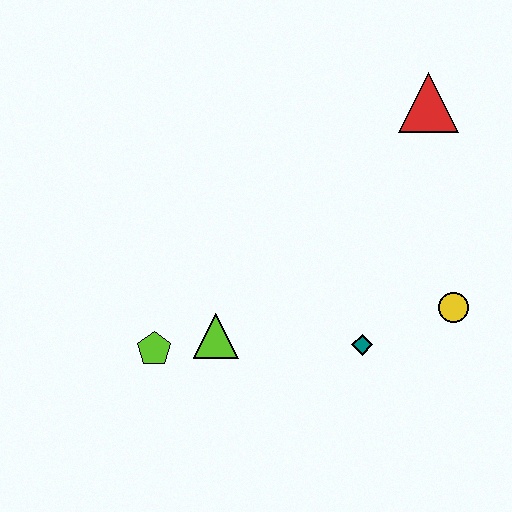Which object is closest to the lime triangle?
The lime pentagon is closest to the lime triangle.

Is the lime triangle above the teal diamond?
Yes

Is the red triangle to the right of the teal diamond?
Yes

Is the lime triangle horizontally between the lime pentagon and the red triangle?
Yes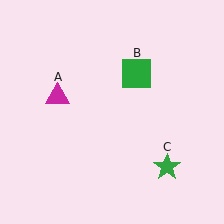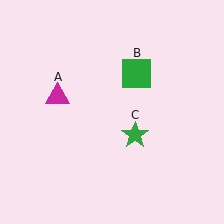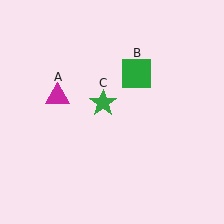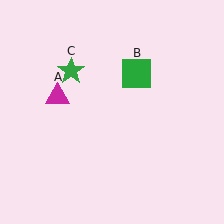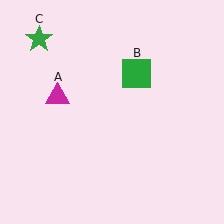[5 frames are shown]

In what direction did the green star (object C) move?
The green star (object C) moved up and to the left.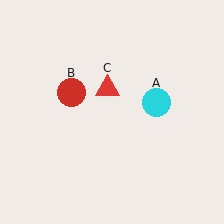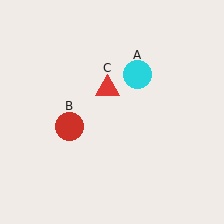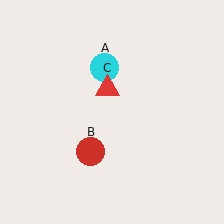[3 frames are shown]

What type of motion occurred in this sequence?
The cyan circle (object A), red circle (object B) rotated counterclockwise around the center of the scene.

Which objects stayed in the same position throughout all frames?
Red triangle (object C) remained stationary.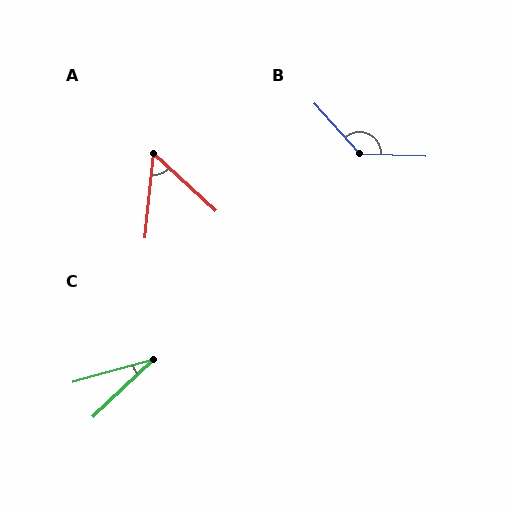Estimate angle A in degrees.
Approximately 53 degrees.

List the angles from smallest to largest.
C (28°), A (53°), B (134°).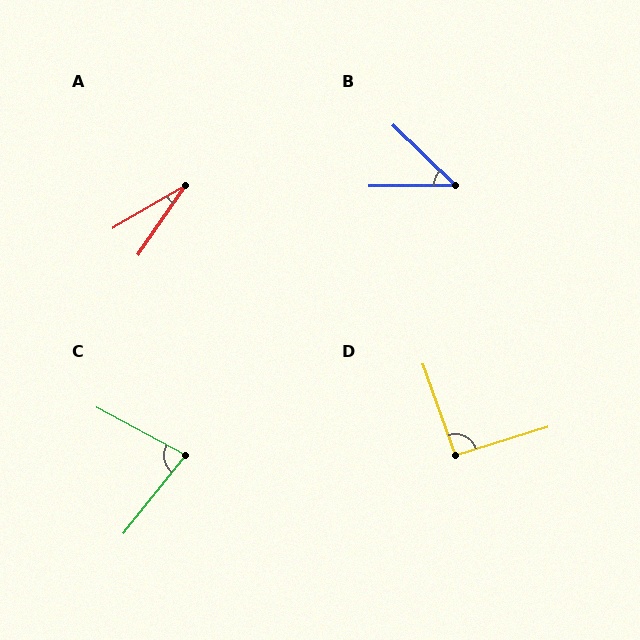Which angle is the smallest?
A, at approximately 25 degrees.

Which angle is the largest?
D, at approximately 92 degrees.